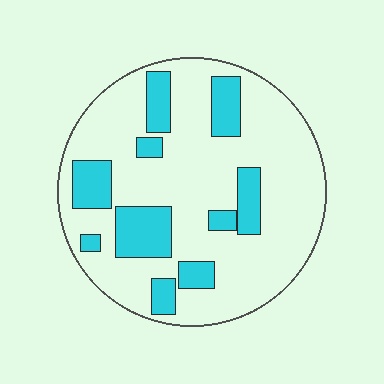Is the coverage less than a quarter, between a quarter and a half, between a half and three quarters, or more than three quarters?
Less than a quarter.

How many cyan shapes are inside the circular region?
10.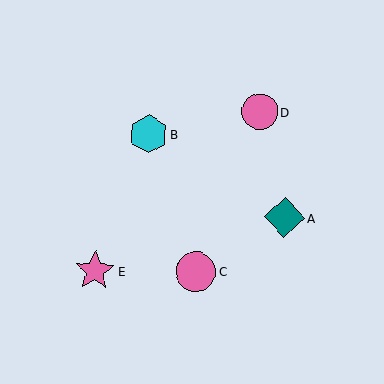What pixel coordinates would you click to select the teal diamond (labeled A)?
Click at (284, 218) to select the teal diamond A.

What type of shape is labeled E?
Shape E is a pink star.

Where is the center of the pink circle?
The center of the pink circle is at (196, 271).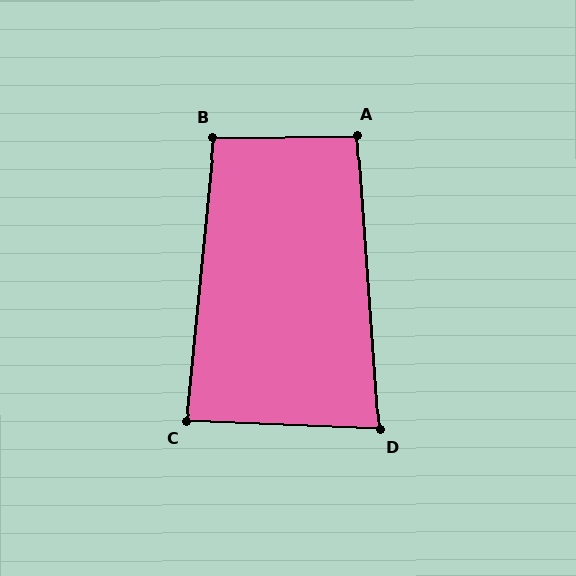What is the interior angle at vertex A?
Approximately 93 degrees (approximately right).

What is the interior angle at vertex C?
Approximately 87 degrees (approximately right).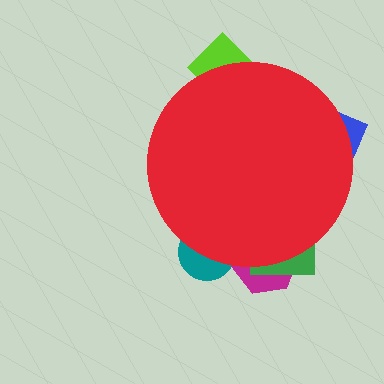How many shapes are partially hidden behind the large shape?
5 shapes are partially hidden.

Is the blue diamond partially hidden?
Yes, the blue diamond is partially hidden behind the red circle.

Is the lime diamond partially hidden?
Yes, the lime diamond is partially hidden behind the red circle.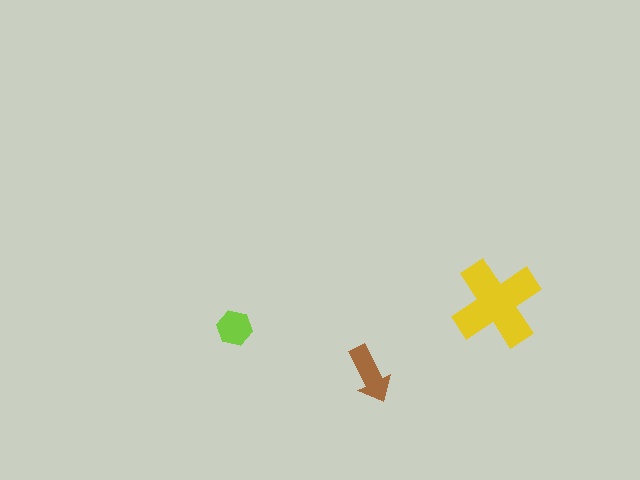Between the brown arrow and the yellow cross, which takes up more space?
The yellow cross.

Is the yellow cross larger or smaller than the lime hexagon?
Larger.